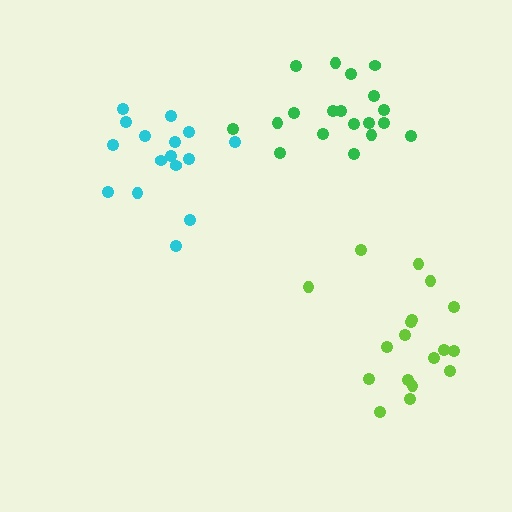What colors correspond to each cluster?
The clusters are colored: lime, cyan, green.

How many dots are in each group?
Group 1: 18 dots, Group 2: 16 dots, Group 3: 19 dots (53 total).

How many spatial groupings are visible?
There are 3 spatial groupings.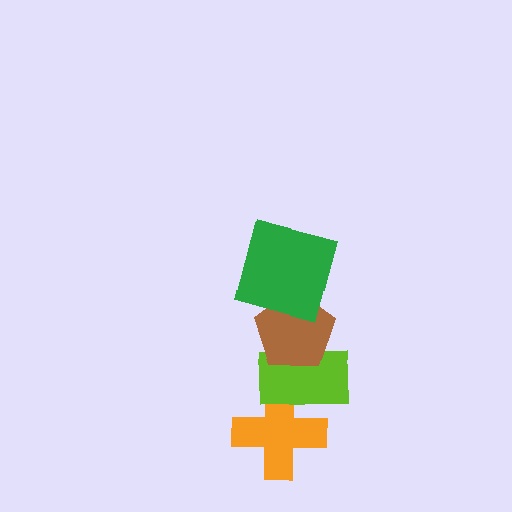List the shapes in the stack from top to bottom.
From top to bottom: the green square, the brown pentagon, the lime rectangle, the orange cross.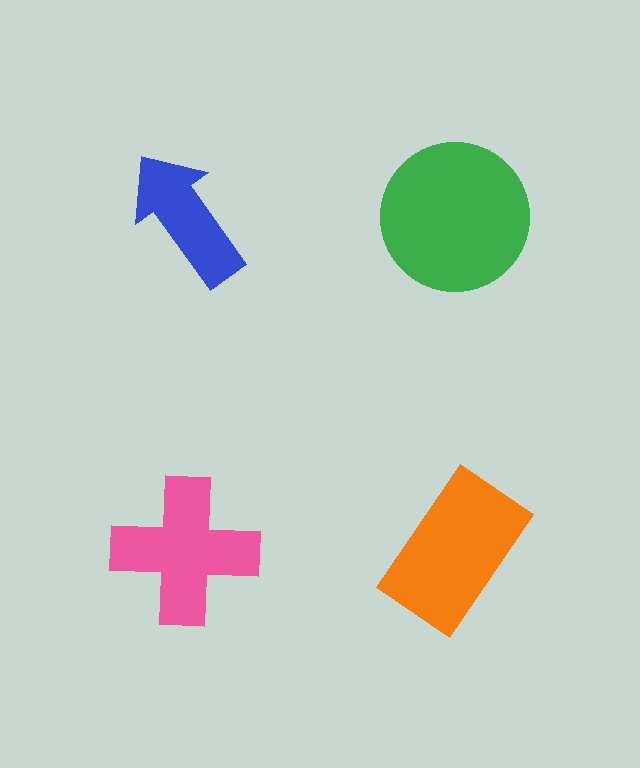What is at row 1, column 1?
A blue arrow.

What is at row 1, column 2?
A green circle.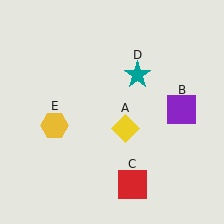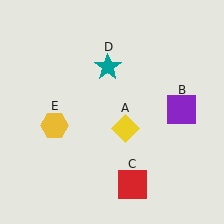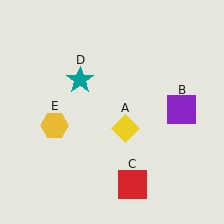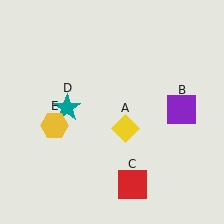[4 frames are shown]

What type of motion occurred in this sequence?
The teal star (object D) rotated counterclockwise around the center of the scene.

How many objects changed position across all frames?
1 object changed position: teal star (object D).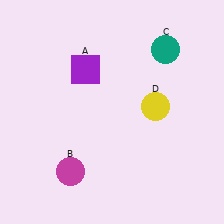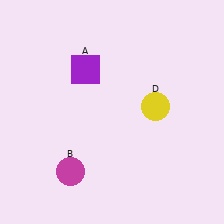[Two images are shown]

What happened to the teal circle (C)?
The teal circle (C) was removed in Image 2. It was in the top-right area of Image 1.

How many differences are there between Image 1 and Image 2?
There is 1 difference between the two images.